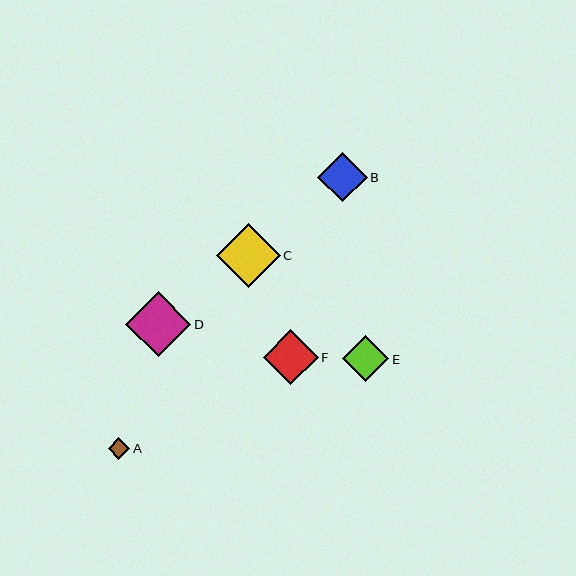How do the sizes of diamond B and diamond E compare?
Diamond B and diamond E are approximately the same size.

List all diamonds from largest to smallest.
From largest to smallest: D, C, F, B, E, A.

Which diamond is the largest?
Diamond D is the largest with a size of approximately 65 pixels.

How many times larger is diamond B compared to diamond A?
Diamond B is approximately 2.3 times the size of diamond A.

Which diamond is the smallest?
Diamond A is the smallest with a size of approximately 22 pixels.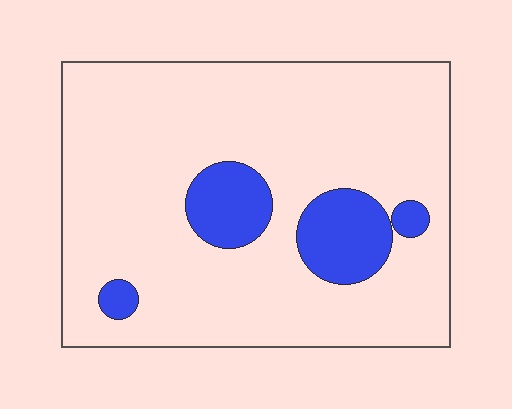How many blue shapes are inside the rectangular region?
4.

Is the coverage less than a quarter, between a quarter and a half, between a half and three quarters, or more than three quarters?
Less than a quarter.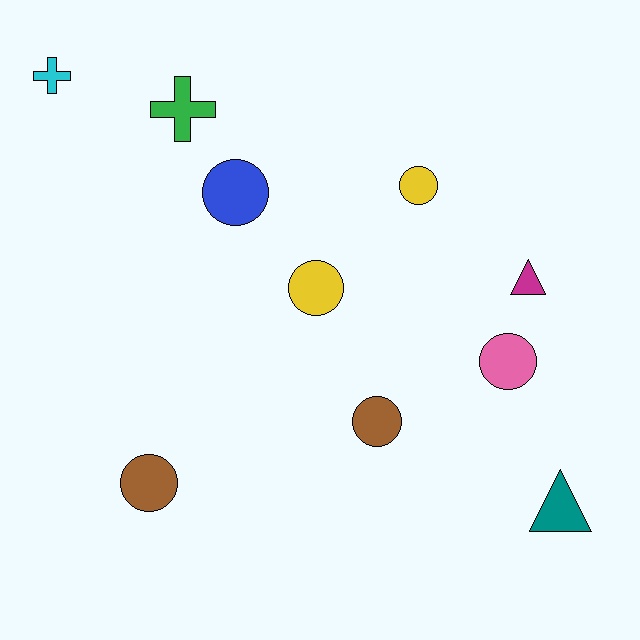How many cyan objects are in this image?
There is 1 cyan object.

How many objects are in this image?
There are 10 objects.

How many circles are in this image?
There are 6 circles.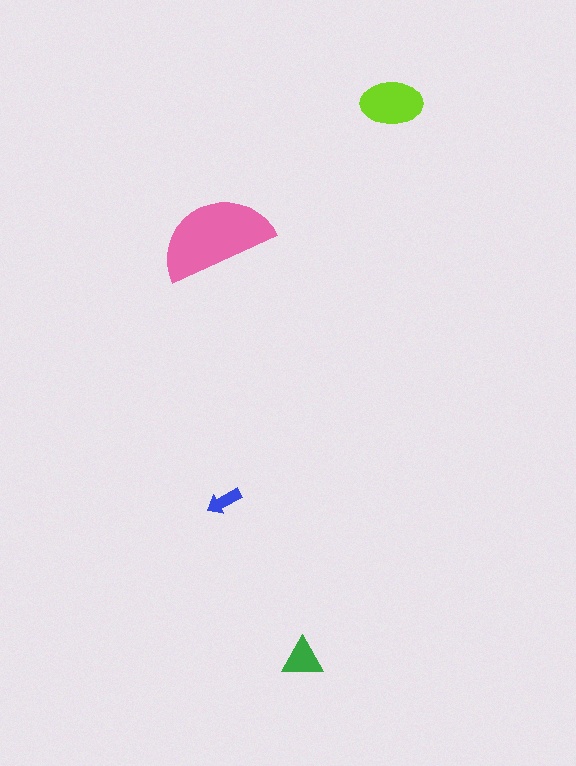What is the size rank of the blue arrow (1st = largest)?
4th.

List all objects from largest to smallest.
The pink semicircle, the lime ellipse, the green triangle, the blue arrow.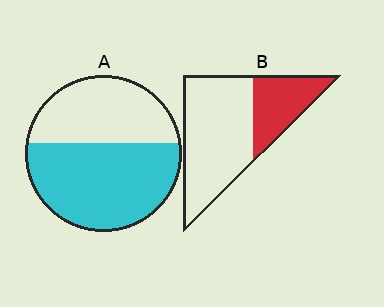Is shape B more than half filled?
No.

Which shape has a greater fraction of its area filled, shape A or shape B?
Shape A.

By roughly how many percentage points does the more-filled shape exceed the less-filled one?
By roughly 25 percentage points (A over B).